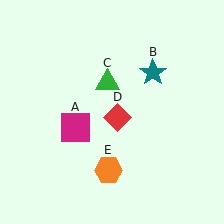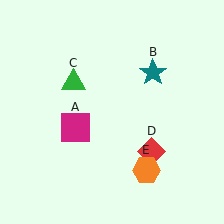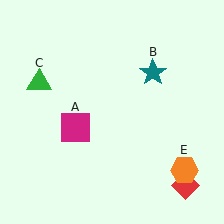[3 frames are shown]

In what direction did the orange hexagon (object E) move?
The orange hexagon (object E) moved right.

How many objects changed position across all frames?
3 objects changed position: green triangle (object C), red diamond (object D), orange hexagon (object E).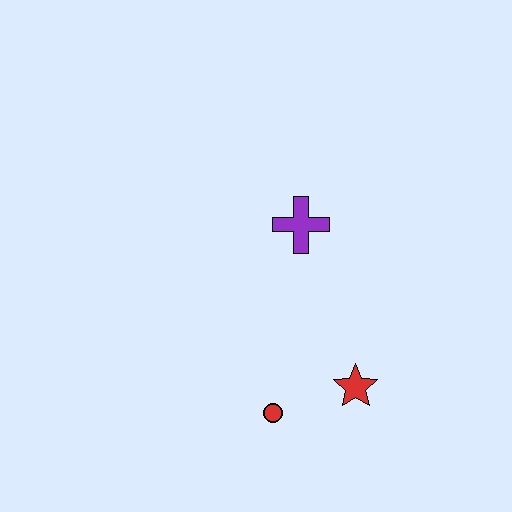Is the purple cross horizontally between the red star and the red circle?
Yes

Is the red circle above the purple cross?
No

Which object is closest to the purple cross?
The red star is closest to the purple cross.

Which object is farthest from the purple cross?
The red circle is farthest from the purple cross.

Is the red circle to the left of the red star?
Yes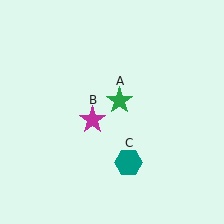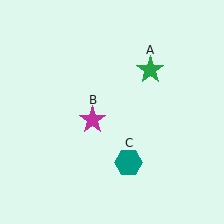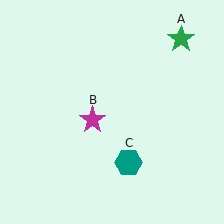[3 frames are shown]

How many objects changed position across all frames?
1 object changed position: green star (object A).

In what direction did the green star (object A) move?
The green star (object A) moved up and to the right.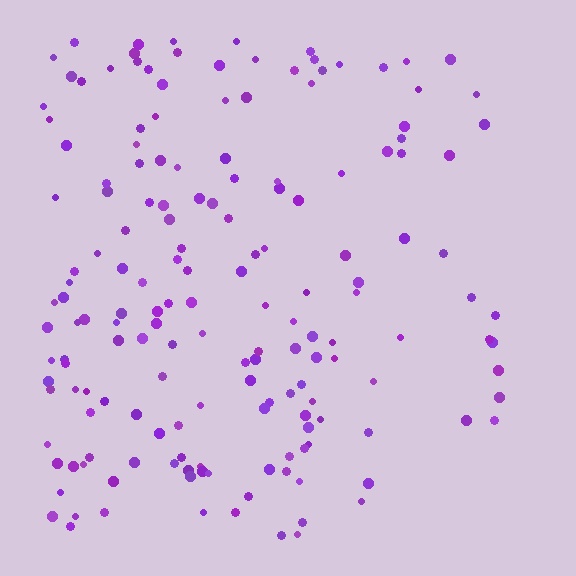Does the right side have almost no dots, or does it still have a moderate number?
Still a moderate number, just noticeably fewer than the left.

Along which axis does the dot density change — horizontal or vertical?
Horizontal.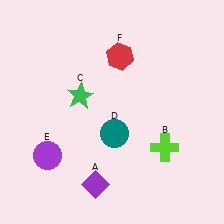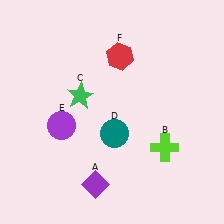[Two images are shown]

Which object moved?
The purple circle (E) moved up.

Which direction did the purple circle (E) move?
The purple circle (E) moved up.